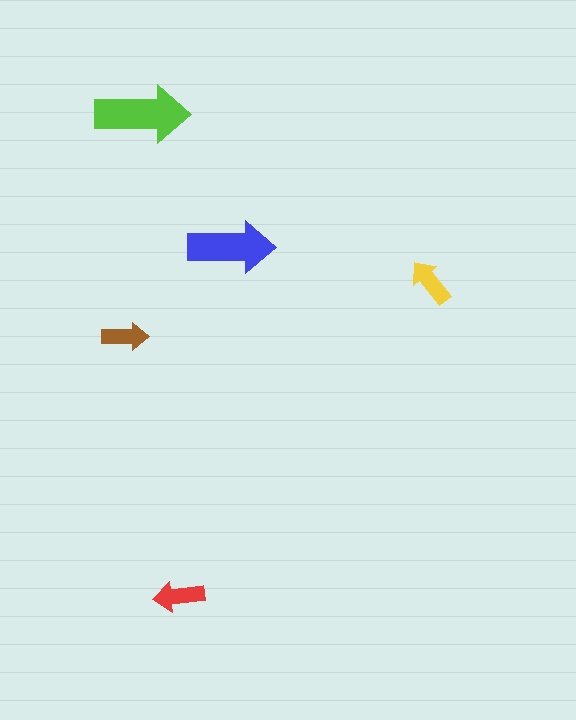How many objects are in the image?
There are 5 objects in the image.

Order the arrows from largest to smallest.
the lime one, the blue one, the red one, the yellow one, the brown one.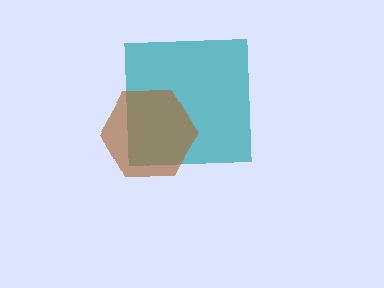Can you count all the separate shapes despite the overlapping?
Yes, there are 2 separate shapes.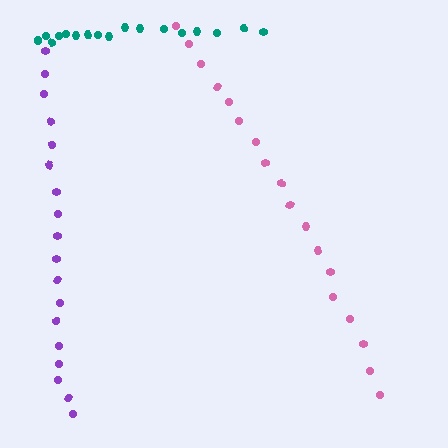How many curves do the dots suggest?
There are 3 distinct paths.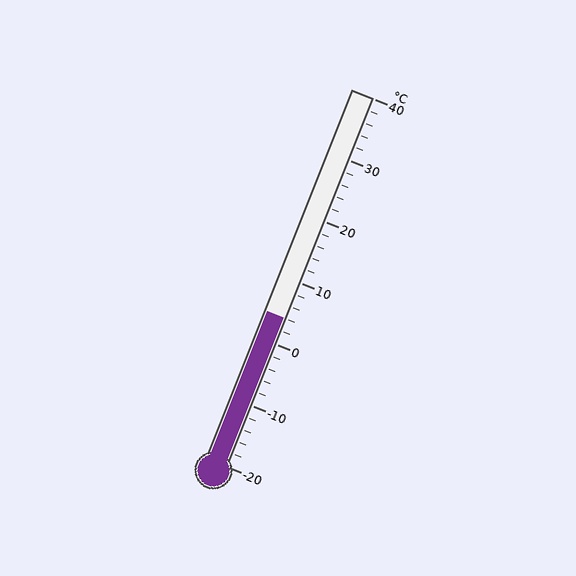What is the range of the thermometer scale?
The thermometer scale ranges from -20°C to 40°C.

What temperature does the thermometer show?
The thermometer shows approximately 4°C.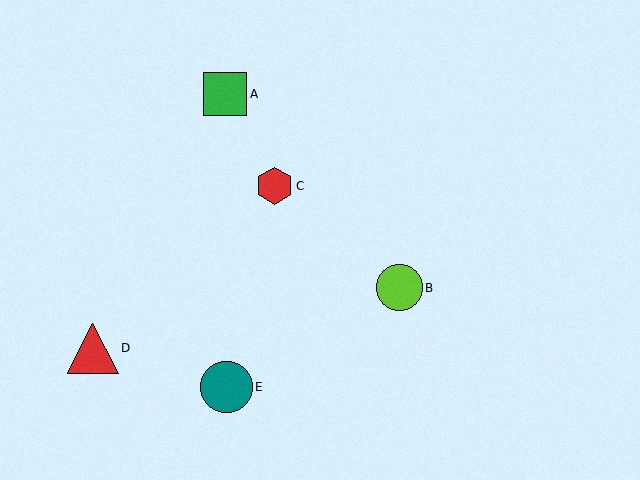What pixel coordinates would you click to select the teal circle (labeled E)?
Click at (226, 387) to select the teal circle E.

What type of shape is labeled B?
Shape B is a lime circle.